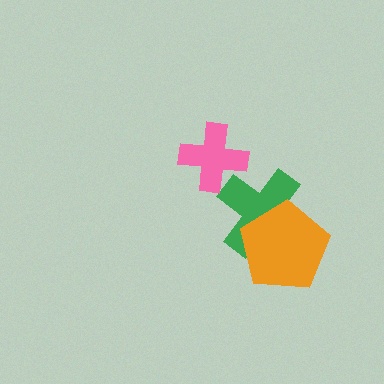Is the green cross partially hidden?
Yes, it is partially covered by another shape.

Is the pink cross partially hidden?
No, no other shape covers it.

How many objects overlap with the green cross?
1 object overlaps with the green cross.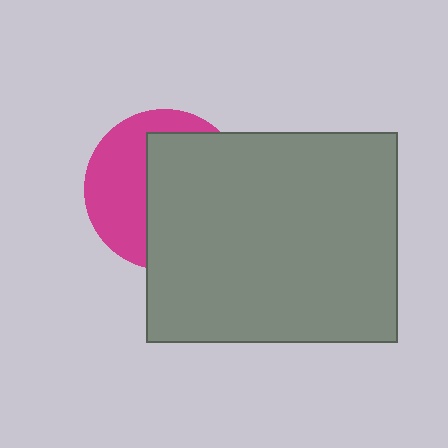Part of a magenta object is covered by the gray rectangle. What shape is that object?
It is a circle.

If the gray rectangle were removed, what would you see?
You would see the complete magenta circle.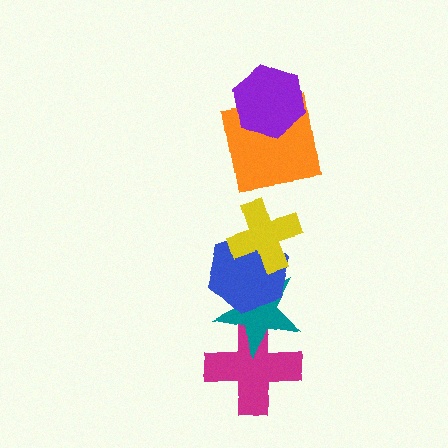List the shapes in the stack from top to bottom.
From top to bottom: the purple hexagon, the orange square, the yellow cross, the blue hexagon, the teal star, the magenta cross.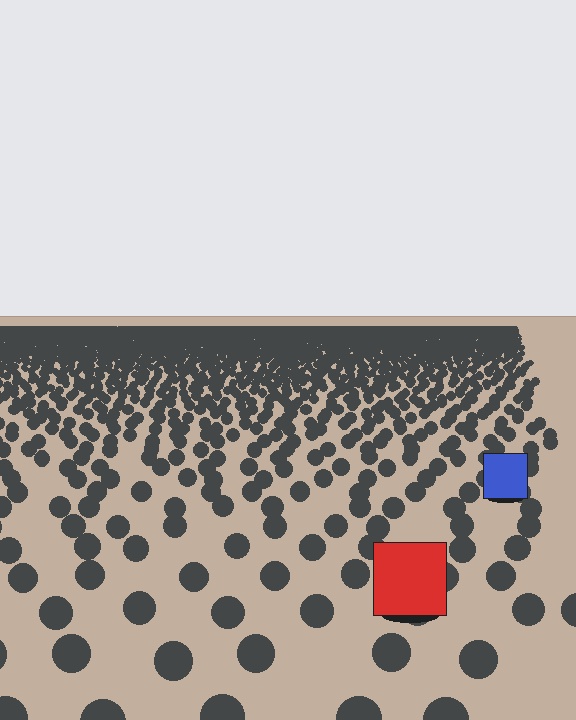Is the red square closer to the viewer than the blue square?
Yes. The red square is closer — you can tell from the texture gradient: the ground texture is coarser near it.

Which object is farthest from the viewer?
The blue square is farthest from the viewer. It appears smaller and the ground texture around it is denser.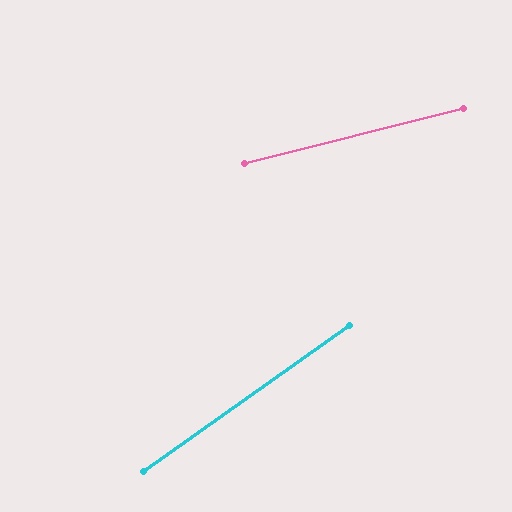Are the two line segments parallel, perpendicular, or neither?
Neither parallel nor perpendicular — they differ by about 21°.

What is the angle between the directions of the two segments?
Approximately 21 degrees.